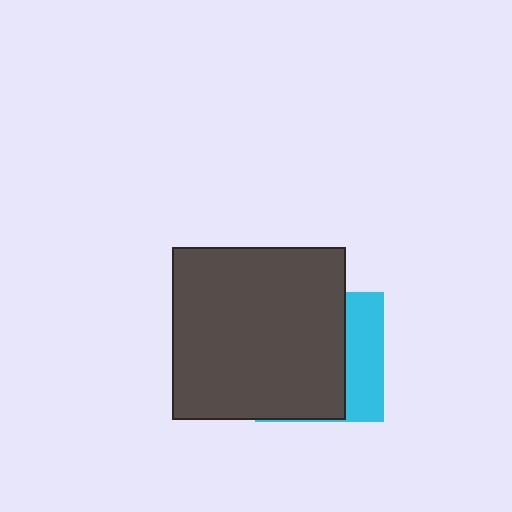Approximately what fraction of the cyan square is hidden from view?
Roughly 69% of the cyan square is hidden behind the dark gray square.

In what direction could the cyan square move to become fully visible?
The cyan square could move right. That would shift it out from behind the dark gray square entirely.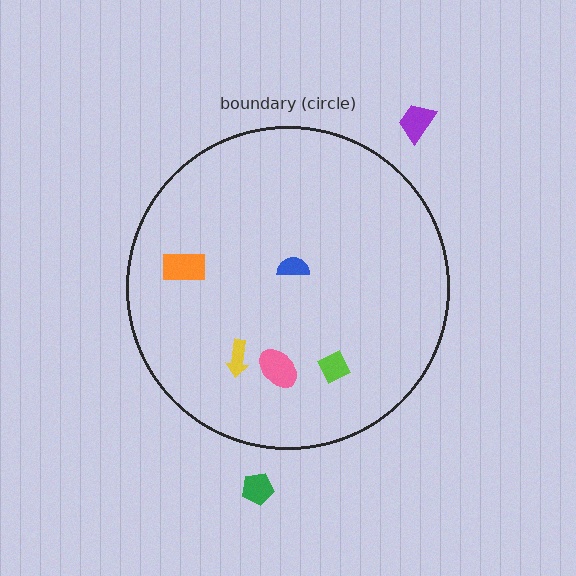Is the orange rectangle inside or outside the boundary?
Inside.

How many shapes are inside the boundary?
5 inside, 2 outside.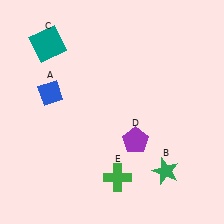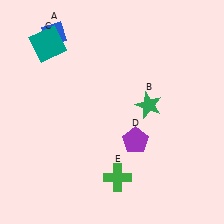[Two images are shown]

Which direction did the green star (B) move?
The green star (B) moved up.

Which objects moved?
The objects that moved are: the blue diamond (A), the green star (B).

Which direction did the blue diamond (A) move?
The blue diamond (A) moved up.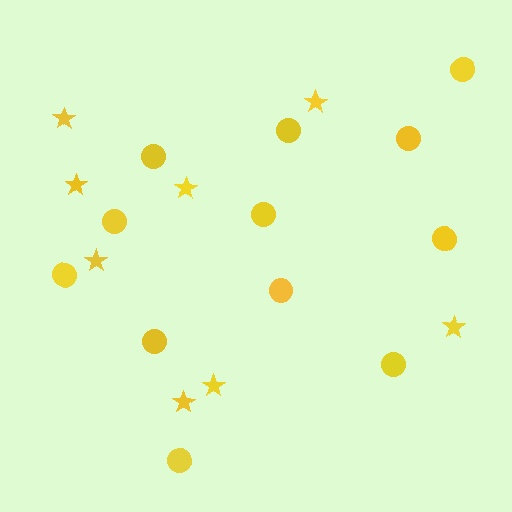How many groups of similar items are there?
There are 2 groups: one group of circles (12) and one group of stars (8).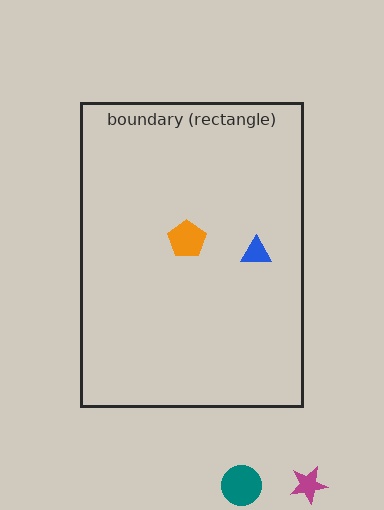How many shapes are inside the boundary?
2 inside, 2 outside.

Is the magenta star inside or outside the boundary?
Outside.